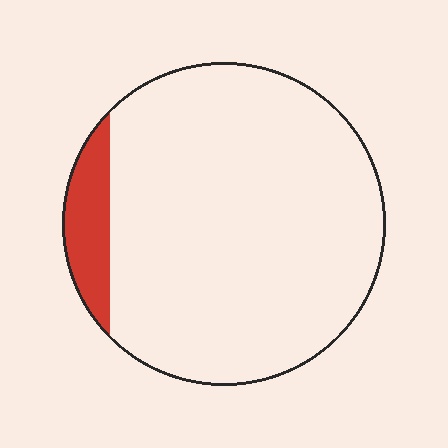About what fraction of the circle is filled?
About one tenth (1/10).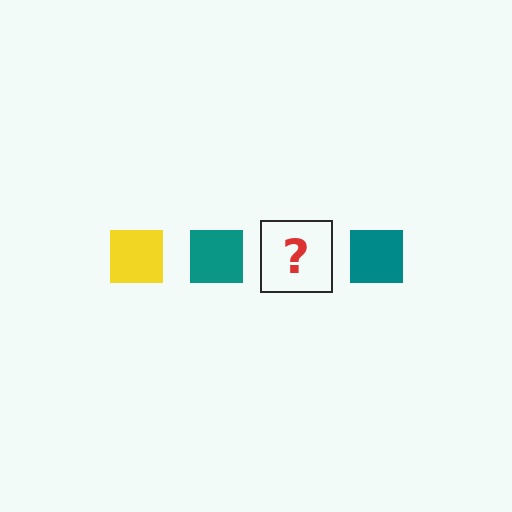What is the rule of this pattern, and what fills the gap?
The rule is that the pattern cycles through yellow, teal squares. The gap should be filled with a yellow square.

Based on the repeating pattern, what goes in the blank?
The blank should be a yellow square.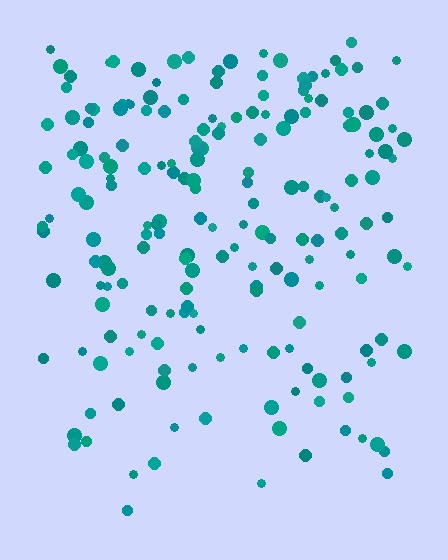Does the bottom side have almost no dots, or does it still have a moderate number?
Still a moderate number, just noticeably fewer than the top.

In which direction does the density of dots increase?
From bottom to top, with the top side densest.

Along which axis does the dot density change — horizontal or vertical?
Vertical.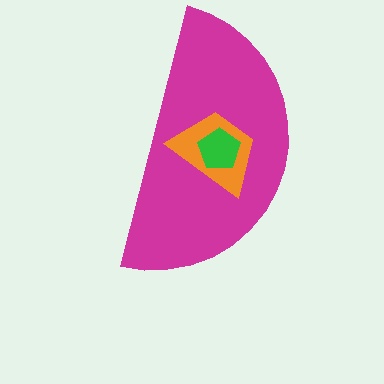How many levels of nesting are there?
3.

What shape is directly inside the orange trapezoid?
The green pentagon.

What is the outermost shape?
The magenta semicircle.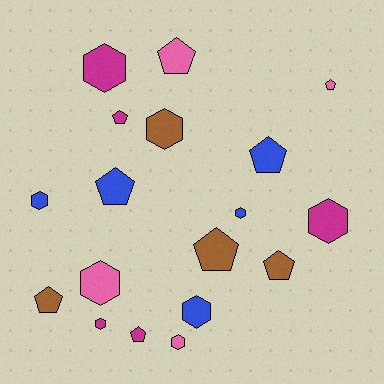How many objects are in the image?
There are 18 objects.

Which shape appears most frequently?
Hexagon, with 9 objects.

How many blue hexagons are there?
There are 3 blue hexagons.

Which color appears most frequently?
Magenta, with 5 objects.